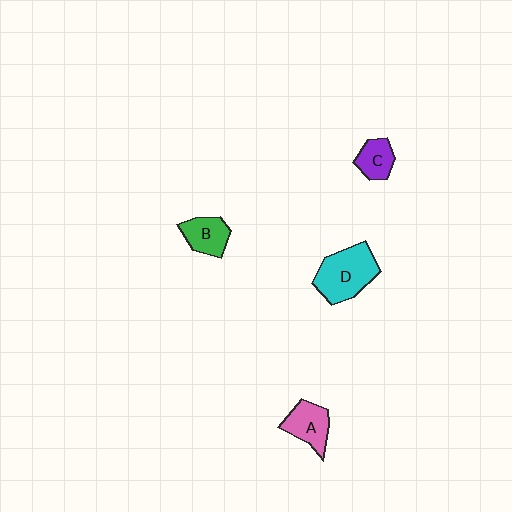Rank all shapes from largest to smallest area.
From largest to smallest: D (cyan), A (pink), B (green), C (purple).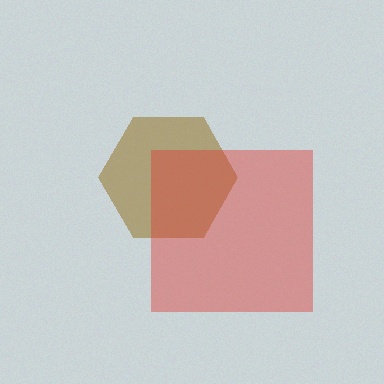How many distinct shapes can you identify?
There are 2 distinct shapes: a brown hexagon, a red square.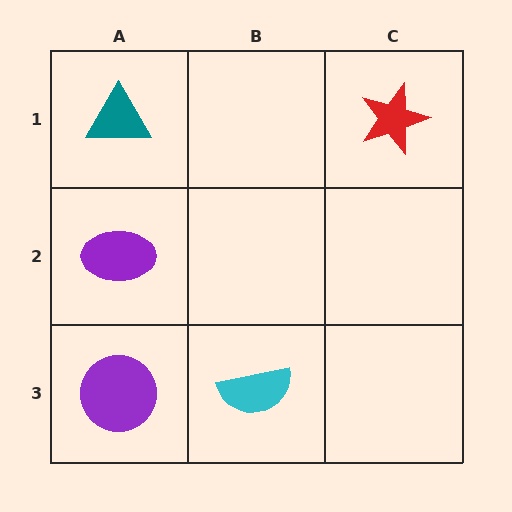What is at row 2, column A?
A purple ellipse.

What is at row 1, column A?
A teal triangle.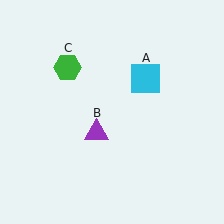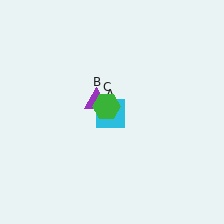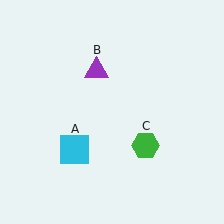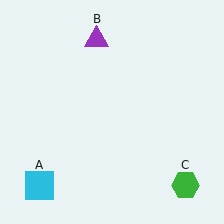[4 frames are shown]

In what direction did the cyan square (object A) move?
The cyan square (object A) moved down and to the left.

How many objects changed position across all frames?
3 objects changed position: cyan square (object A), purple triangle (object B), green hexagon (object C).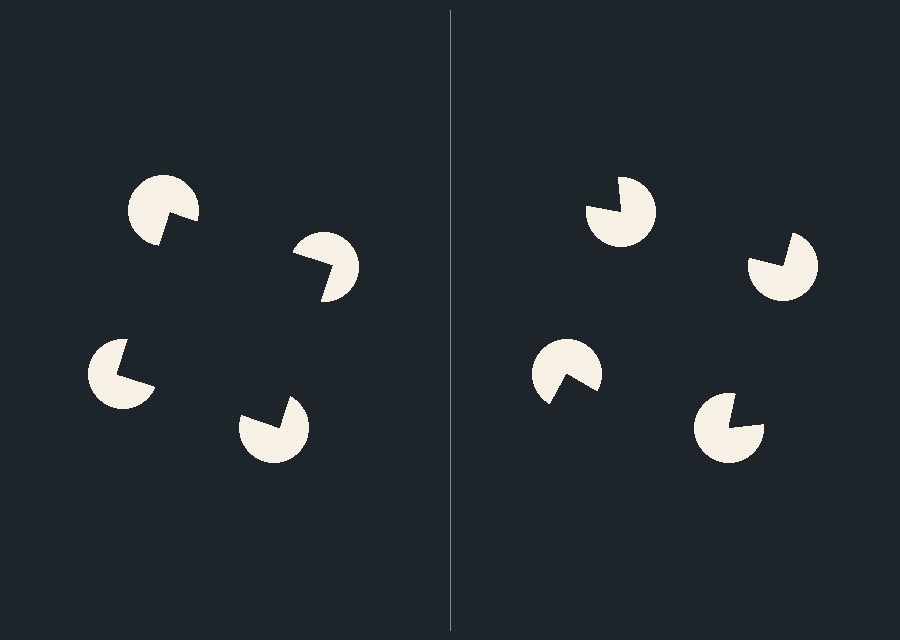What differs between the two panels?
The pac-man discs are positioned identically on both sides; only the wedge orientations differ. On the left they align to a square; on the right they are misaligned.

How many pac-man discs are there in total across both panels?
8 — 4 on each side.